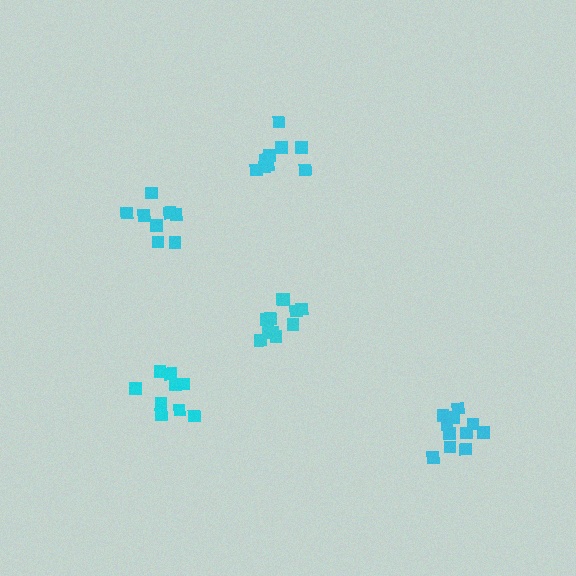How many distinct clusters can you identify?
There are 5 distinct clusters.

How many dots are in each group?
Group 1: 9 dots, Group 2: 9 dots, Group 3: 11 dots, Group 4: 8 dots, Group 5: 11 dots (48 total).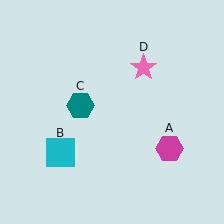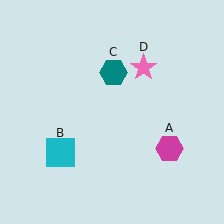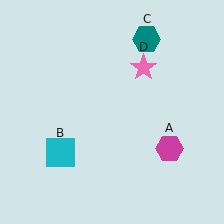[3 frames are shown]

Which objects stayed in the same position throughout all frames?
Magenta hexagon (object A) and cyan square (object B) and pink star (object D) remained stationary.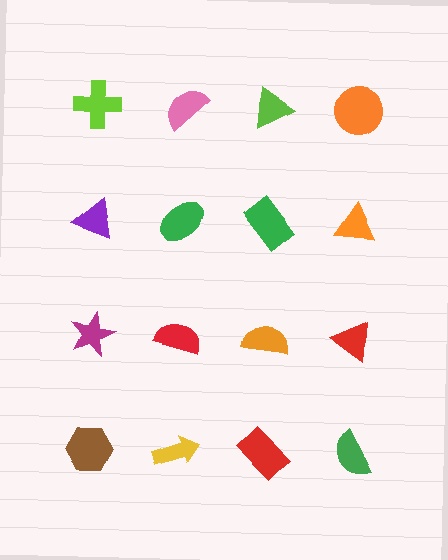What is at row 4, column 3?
A red rectangle.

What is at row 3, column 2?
A red semicircle.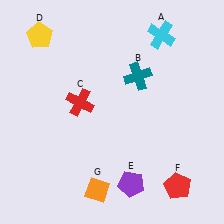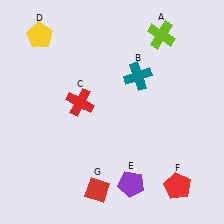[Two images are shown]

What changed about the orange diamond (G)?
In Image 1, G is orange. In Image 2, it changed to red.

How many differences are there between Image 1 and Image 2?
There are 2 differences between the two images.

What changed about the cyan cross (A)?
In Image 1, A is cyan. In Image 2, it changed to lime.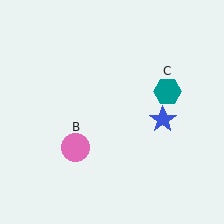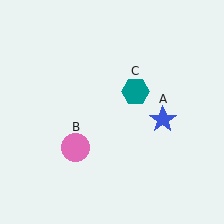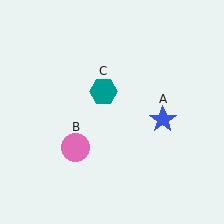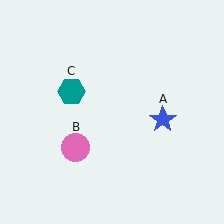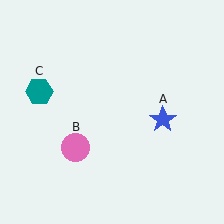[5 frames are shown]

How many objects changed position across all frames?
1 object changed position: teal hexagon (object C).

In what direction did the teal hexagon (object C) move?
The teal hexagon (object C) moved left.